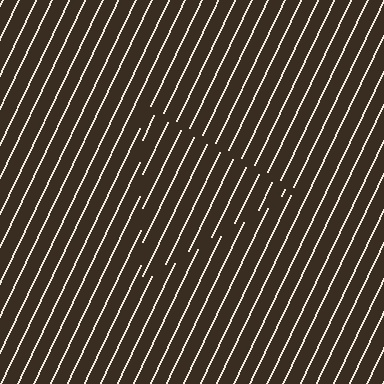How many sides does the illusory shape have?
3 sides — the line-ends trace a triangle.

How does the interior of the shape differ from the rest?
The interior of the shape contains the same grating, shifted by half a period — the contour is defined by the phase discontinuity where line-ends from the inner and outer gratings abut.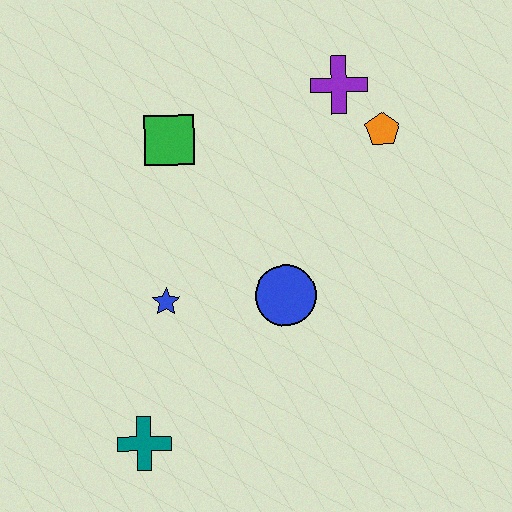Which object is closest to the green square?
The blue star is closest to the green square.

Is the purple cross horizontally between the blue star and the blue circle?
No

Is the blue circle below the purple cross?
Yes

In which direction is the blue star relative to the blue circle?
The blue star is to the left of the blue circle.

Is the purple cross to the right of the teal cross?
Yes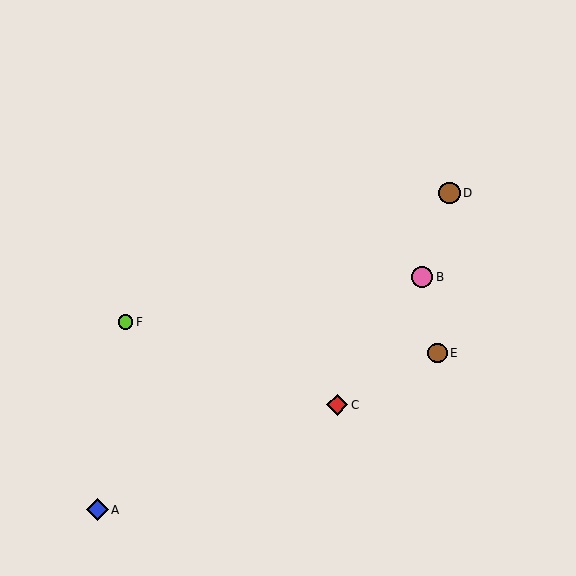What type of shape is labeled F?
Shape F is a lime circle.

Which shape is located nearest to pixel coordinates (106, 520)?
The blue diamond (labeled A) at (98, 510) is nearest to that location.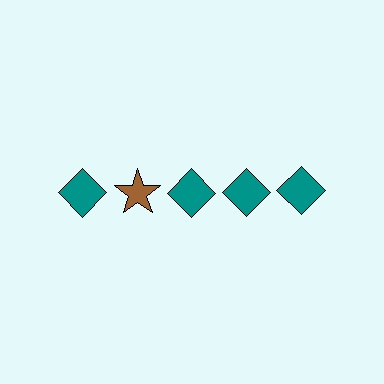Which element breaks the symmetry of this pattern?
The brown star in the top row, second from left column breaks the symmetry. All other shapes are teal diamonds.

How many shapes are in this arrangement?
There are 5 shapes arranged in a grid pattern.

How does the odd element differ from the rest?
It differs in both color (brown instead of teal) and shape (star instead of diamond).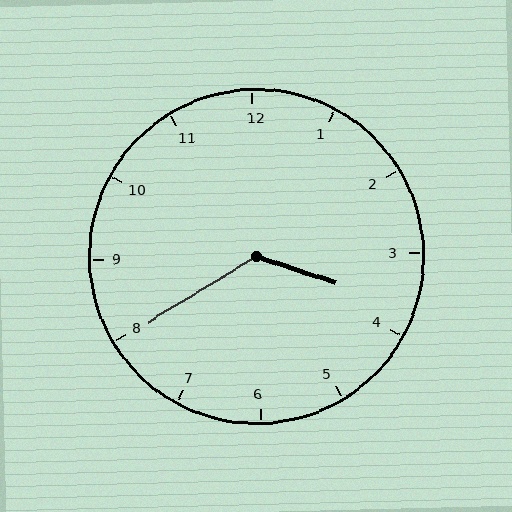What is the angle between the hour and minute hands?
Approximately 130 degrees.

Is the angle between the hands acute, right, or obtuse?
It is obtuse.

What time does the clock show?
3:40.